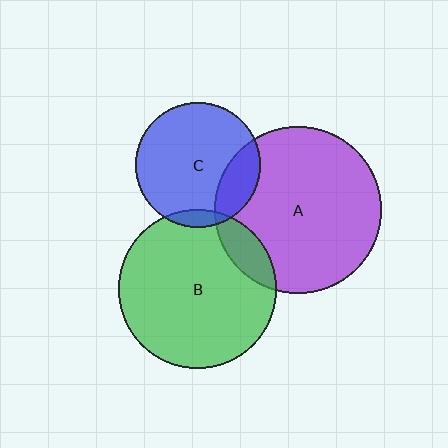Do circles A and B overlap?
Yes.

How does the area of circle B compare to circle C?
Approximately 1.6 times.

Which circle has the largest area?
Circle A (purple).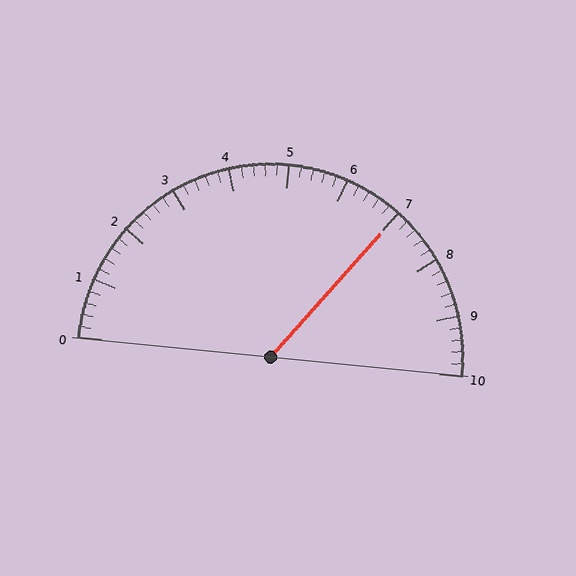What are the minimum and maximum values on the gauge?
The gauge ranges from 0 to 10.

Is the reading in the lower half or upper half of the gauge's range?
The reading is in the upper half of the range (0 to 10).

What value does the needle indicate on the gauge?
The needle indicates approximately 7.0.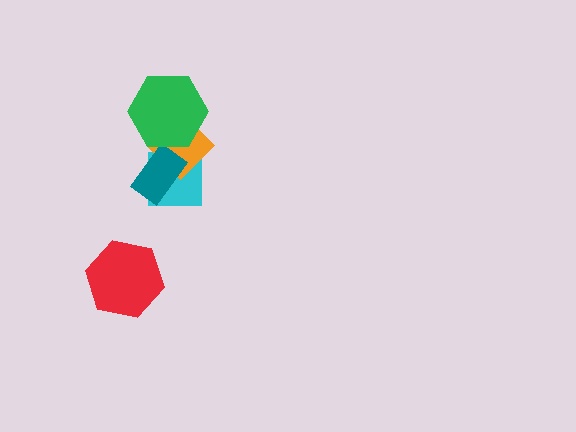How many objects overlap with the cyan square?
2 objects overlap with the cyan square.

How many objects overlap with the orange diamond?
3 objects overlap with the orange diamond.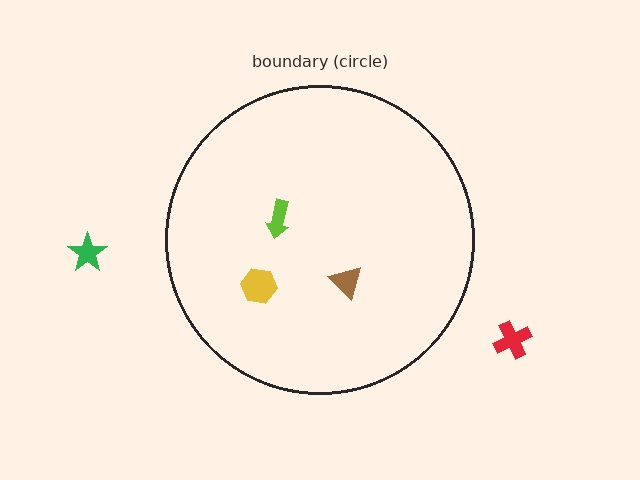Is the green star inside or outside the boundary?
Outside.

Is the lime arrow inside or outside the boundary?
Inside.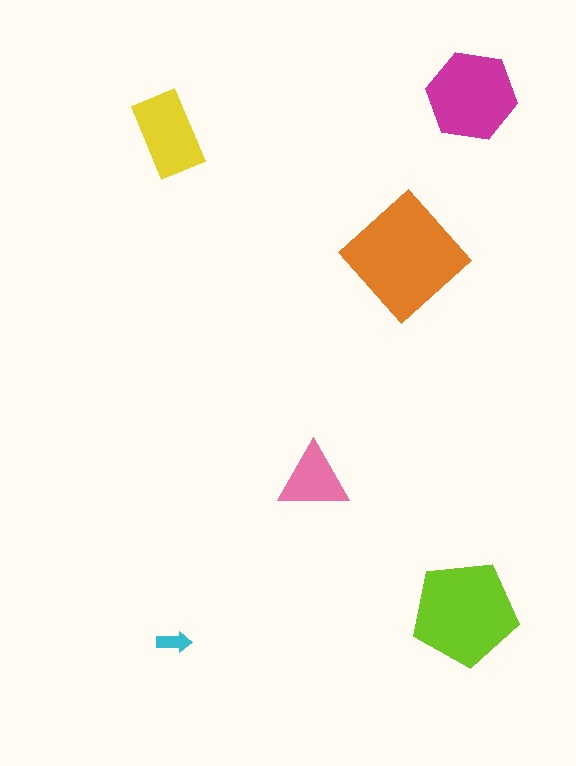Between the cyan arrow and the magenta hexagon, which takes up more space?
The magenta hexagon.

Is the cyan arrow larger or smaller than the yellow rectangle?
Smaller.